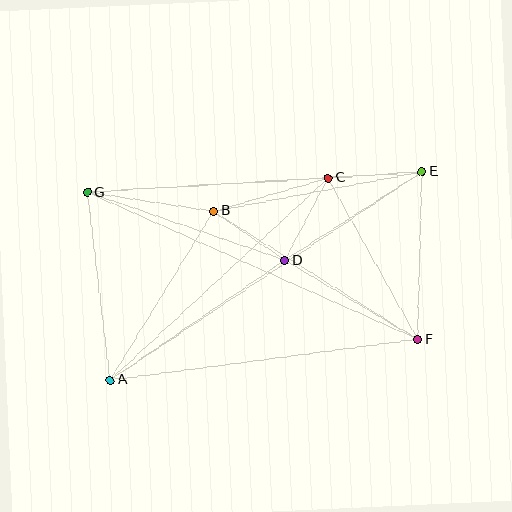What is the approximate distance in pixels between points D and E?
The distance between D and E is approximately 163 pixels.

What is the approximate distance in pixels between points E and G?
The distance between E and G is approximately 336 pixels.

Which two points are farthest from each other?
Points A and E are farthest from each other.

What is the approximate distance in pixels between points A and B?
The distance between A and B is approximately 198 pixels.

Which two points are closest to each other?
Points B and D are closest to each other.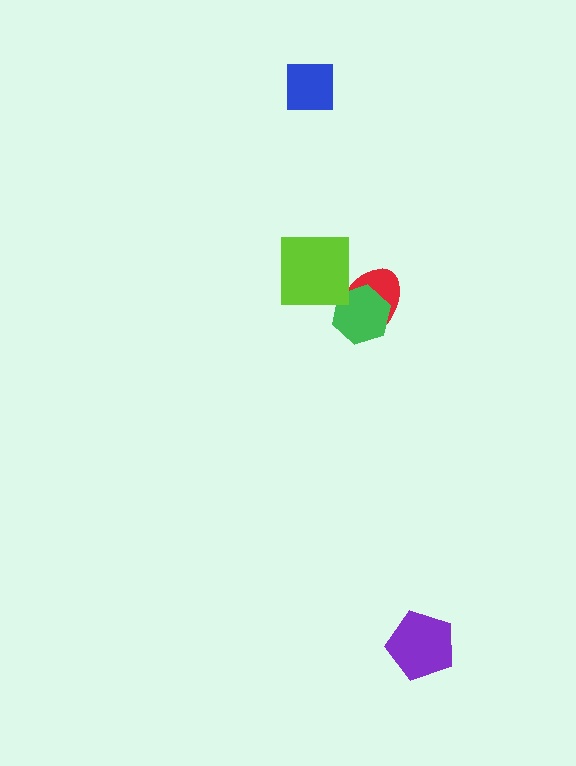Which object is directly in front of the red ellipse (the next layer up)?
The green hexagon is directly in front of the red ellipse.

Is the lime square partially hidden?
No, no other shape covers it.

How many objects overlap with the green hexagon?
1 object overlaps with the green hexagon.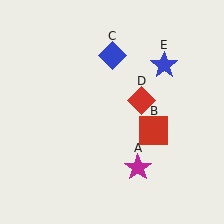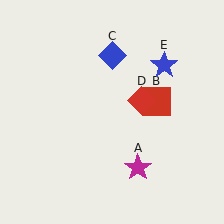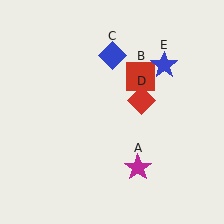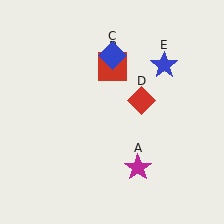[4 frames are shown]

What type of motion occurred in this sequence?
The red square (object B) rotated counterclockwise around the center of the scene.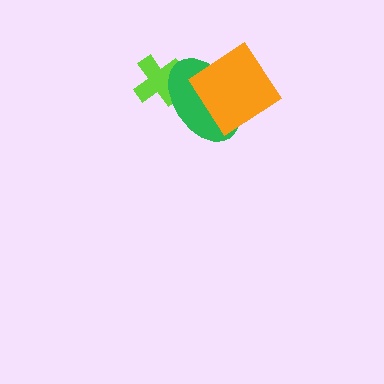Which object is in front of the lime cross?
The green ellipse is in front of the lime cross.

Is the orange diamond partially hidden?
No, no other shape covers it.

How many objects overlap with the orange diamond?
1 object overlaps with the orange diamond.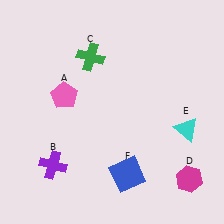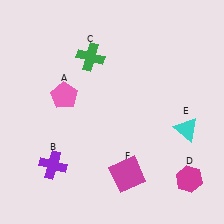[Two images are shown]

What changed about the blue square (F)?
In Image 1, F is blue. In Image 2, it changed to magenta.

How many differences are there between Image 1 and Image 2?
There is 1 difference between the two images.